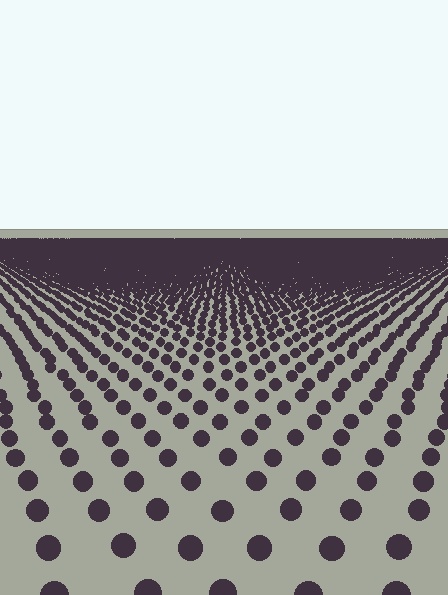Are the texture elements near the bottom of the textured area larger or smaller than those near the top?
Larger. Near the bottom, elements are closer to the viewer and appear at a bigger on-screen size.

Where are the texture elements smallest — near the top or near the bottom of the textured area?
Near the top.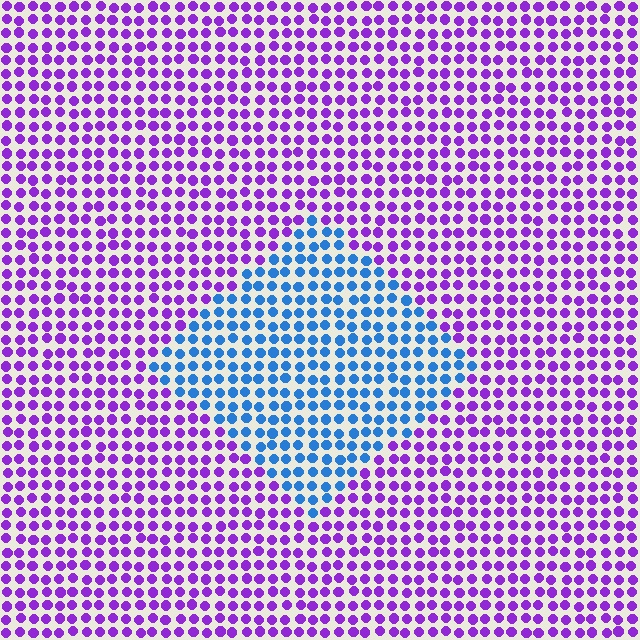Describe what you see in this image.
The image is filled with small purple elements in a uniform arrangement. A diamond-shaped region is visible where the elements are tinted to a slightly different hue, forming a subtle color boundary.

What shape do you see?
I see a diamond.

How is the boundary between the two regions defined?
The boundary is defined purely by a slight shift in hue (about 66 degrees). Spacing, size, and orientation are identical on both sides.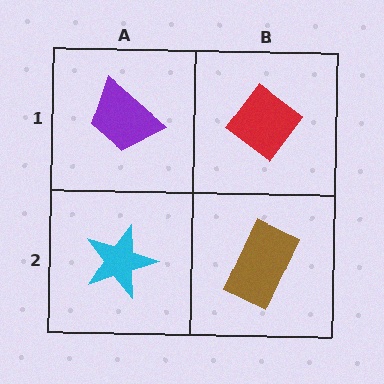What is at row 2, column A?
A cyan star.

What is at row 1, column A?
A purple trapezoid.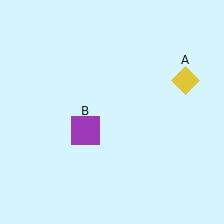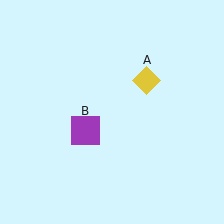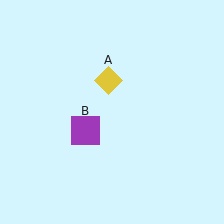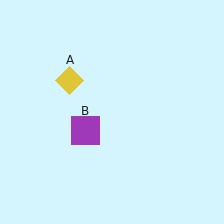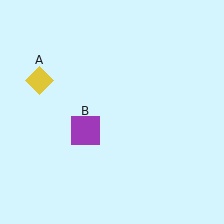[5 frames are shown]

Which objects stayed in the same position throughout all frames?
Purple square (object B) remained stationary.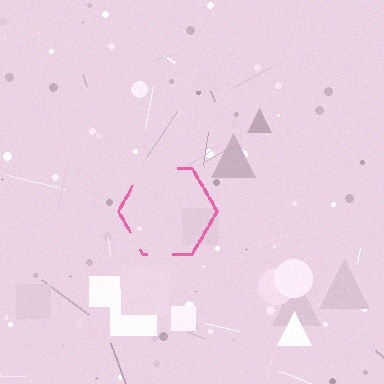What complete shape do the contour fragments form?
The contour fragments form a hexagon.